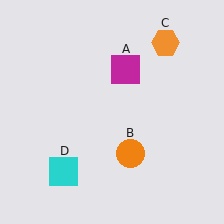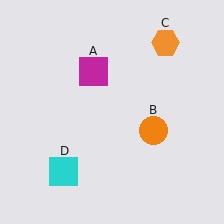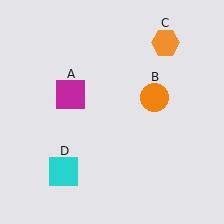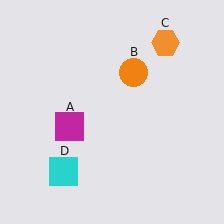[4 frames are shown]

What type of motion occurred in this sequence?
The magenta square (object A), orange circle (object B) rotated counterclockwise around the center of the scene.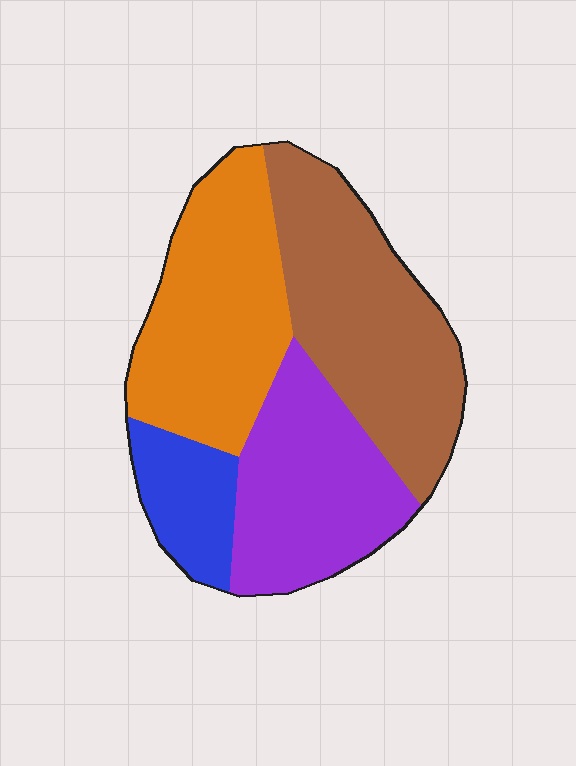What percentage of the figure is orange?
Orange covers around 30% of the figure.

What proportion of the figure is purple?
Purple takes up between a quarter and a half of the figure.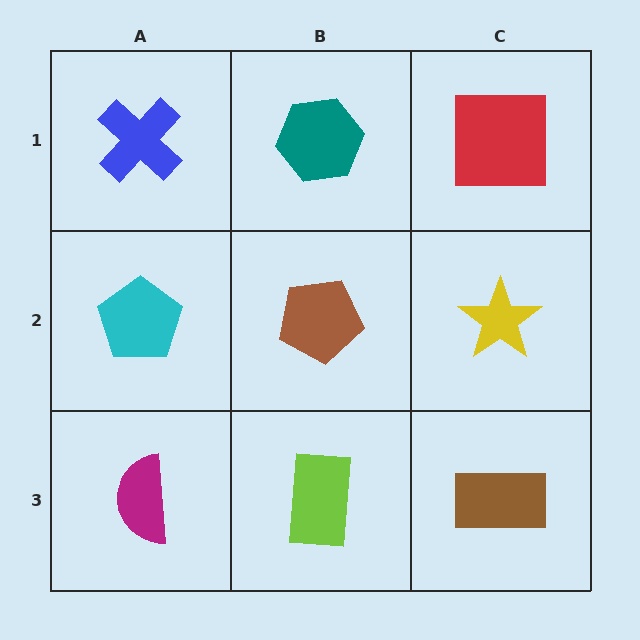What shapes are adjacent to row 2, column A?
A blue cross (row 1, column A), a magenta semicircle (row 3, column A), a brown pentagon (row 2, column B).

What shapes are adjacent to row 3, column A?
A cyan pentagon (row 2, column A), a lime rectangle (row 3, column B).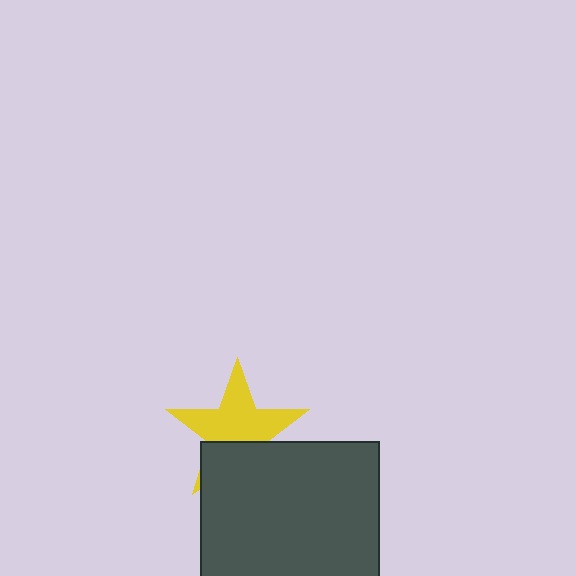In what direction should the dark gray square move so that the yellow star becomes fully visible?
The dark gray square should move down. That is the shortest direction to clear the overlap and leave the yellow star fully visible.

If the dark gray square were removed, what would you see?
You would see the complete yellow star.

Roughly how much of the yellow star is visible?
About half of it is visible (roughly 64%).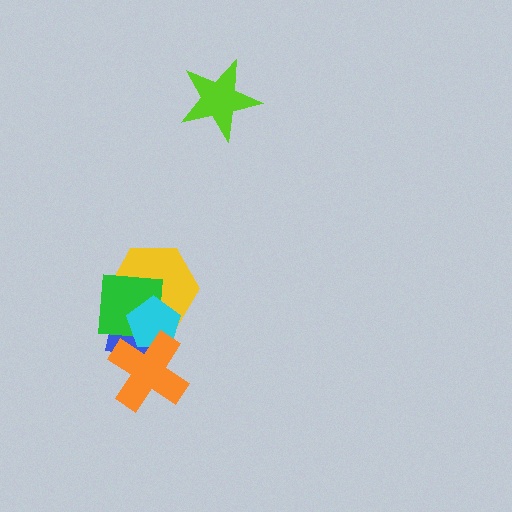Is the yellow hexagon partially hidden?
Yes, it is partially covered by another shape.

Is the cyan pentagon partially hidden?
Yes, it is partially covered by another shape.